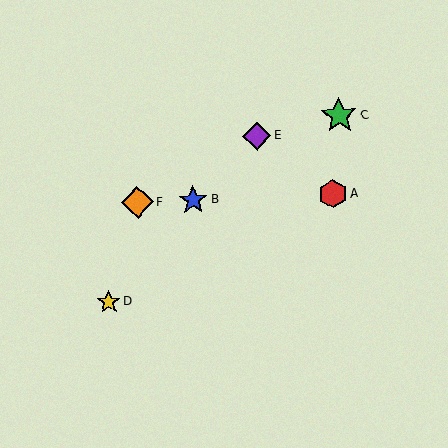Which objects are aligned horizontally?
Objects A, B, F are aligned horizontally.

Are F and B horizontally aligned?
Yes, both are at y≈202.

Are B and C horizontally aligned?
No, B is at y≈200 and C is at y≈116.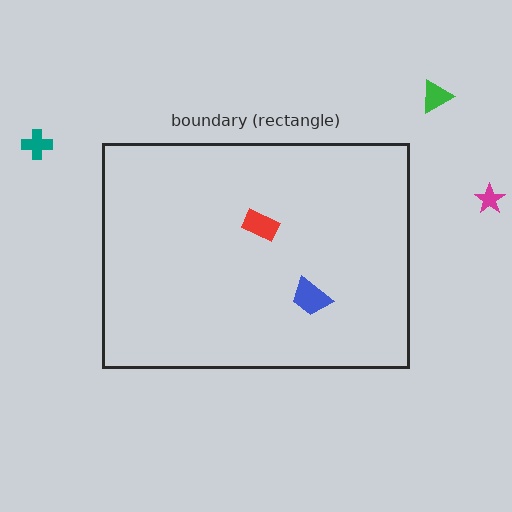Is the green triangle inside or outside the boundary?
Outside.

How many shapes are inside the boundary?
2 inside, 3 outside.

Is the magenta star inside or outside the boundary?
Outside.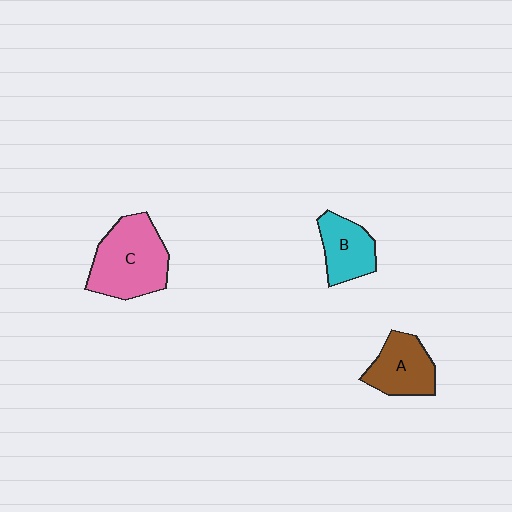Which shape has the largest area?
Shape C (pink).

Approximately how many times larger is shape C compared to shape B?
Approximately 1.7 times.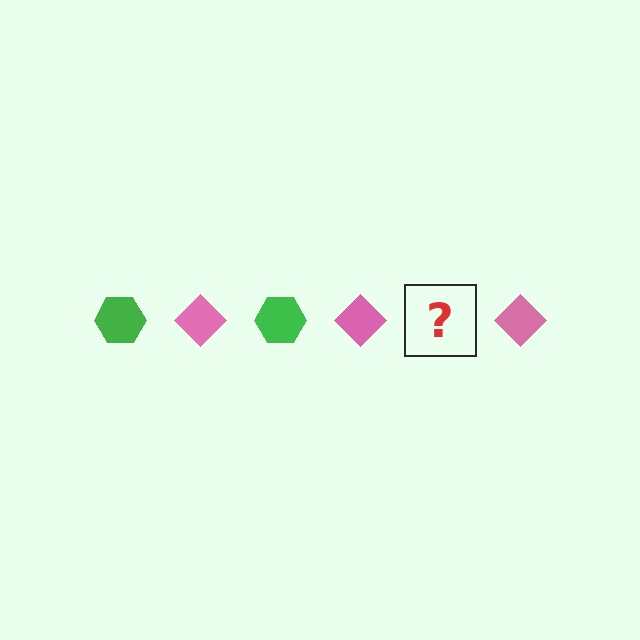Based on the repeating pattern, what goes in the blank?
The blank should be a green hexagon.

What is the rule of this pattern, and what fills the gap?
The rule is that the pattern alternates between green hexagon and pink diamond. The gap should be filled with a green hexagon.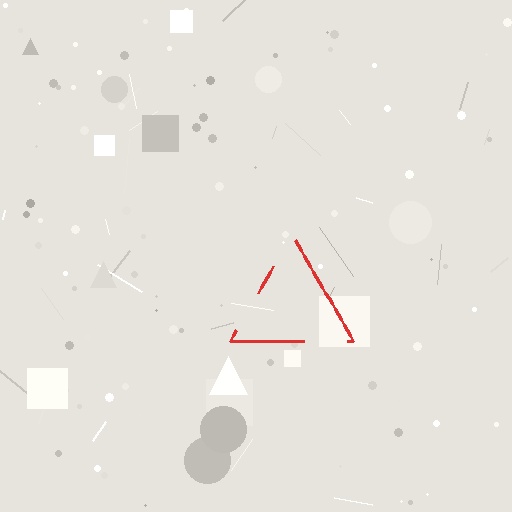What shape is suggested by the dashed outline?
The dashed outline suggests a triangle.